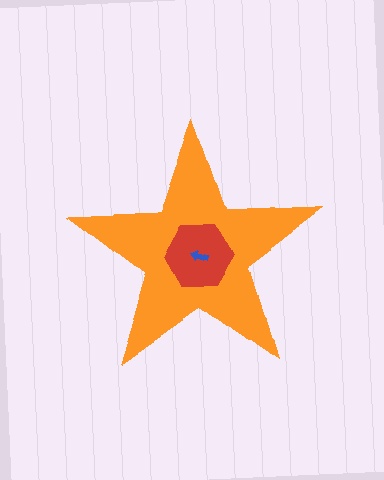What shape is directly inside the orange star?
The red hexagon.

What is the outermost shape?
The orange star.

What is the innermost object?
The blue arrow.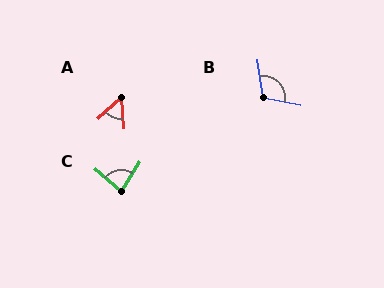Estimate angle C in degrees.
Approximately 83 degrees.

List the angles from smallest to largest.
A (52°), C (83°), B (110°).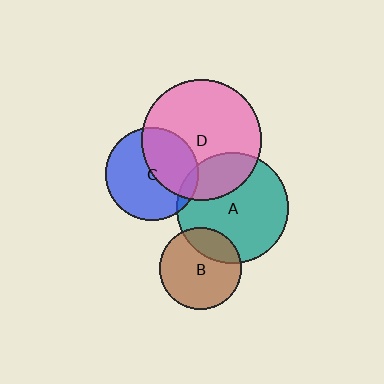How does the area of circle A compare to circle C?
Approximately 1.4 times.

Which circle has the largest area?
Circle D (pink).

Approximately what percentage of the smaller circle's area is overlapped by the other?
Approximately 40%.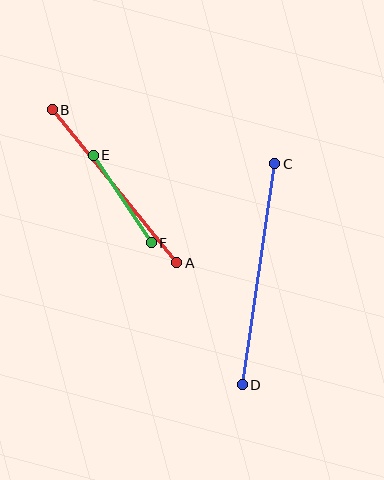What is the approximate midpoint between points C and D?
The midpoint is at approximately (258, 274) pixels.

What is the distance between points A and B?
The distance is approximately 198 pixels.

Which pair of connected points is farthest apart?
Points C and D are farthest apart.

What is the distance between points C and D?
The distance is approximately 223 pixels.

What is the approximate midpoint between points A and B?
The midpoint is at approximately (115, 186) pixels.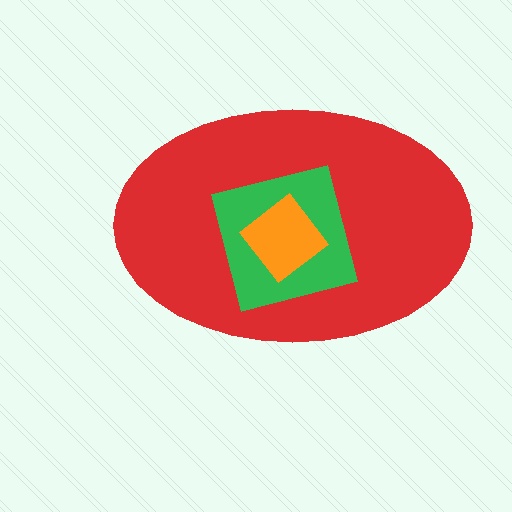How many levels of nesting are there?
3.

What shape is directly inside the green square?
The orange diamond.